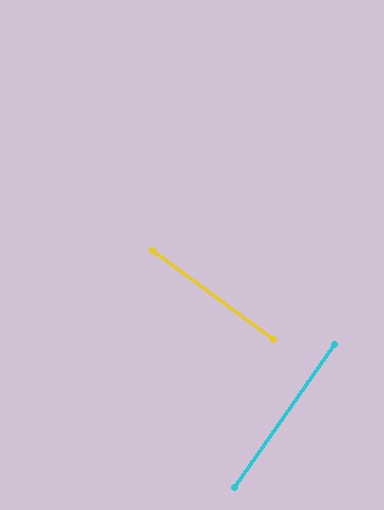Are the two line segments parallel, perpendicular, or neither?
Perpendicular — they meet at approximately 88°.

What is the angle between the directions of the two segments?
Approximately 88 degrees.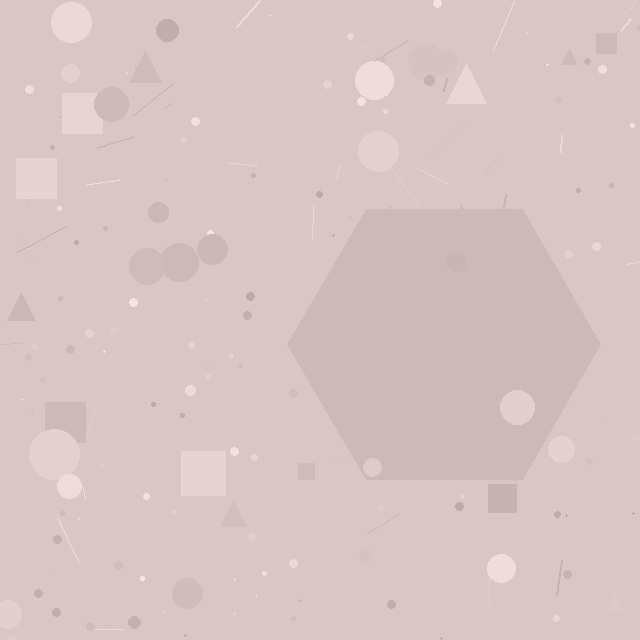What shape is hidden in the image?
A hexagon is hidden in the image.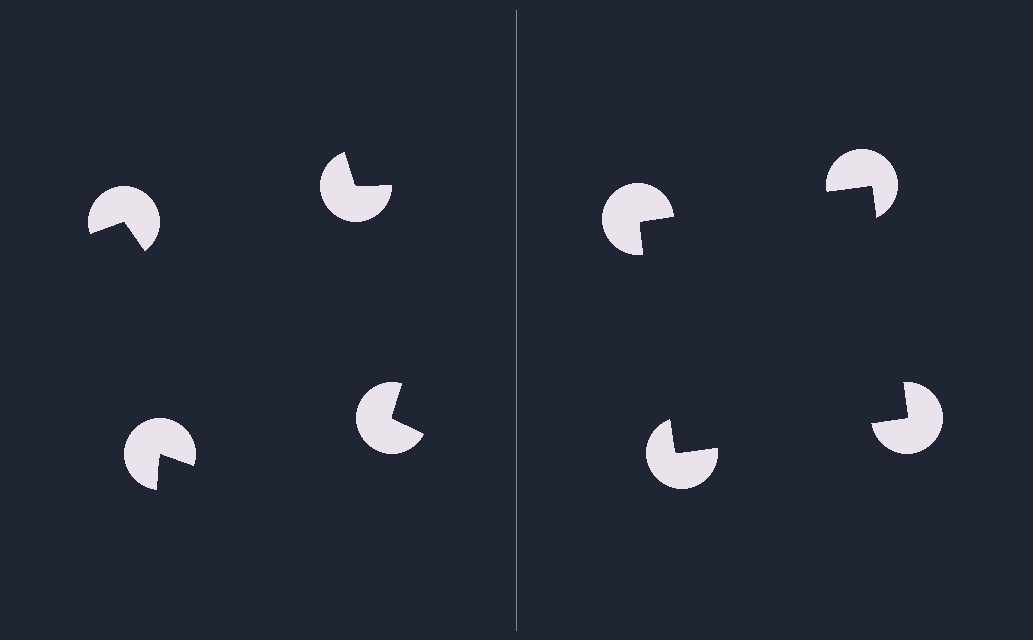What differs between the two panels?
The pac-man discs are positioned identically on both sides; only the wedge orientations differ. On the right they align to a square; on the left they are misaligned.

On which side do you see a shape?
An illusory square appears on the right side. On the left side the wedge cuts are rotated, so no coherent shape forms.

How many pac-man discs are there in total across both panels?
8 — 4 on each side.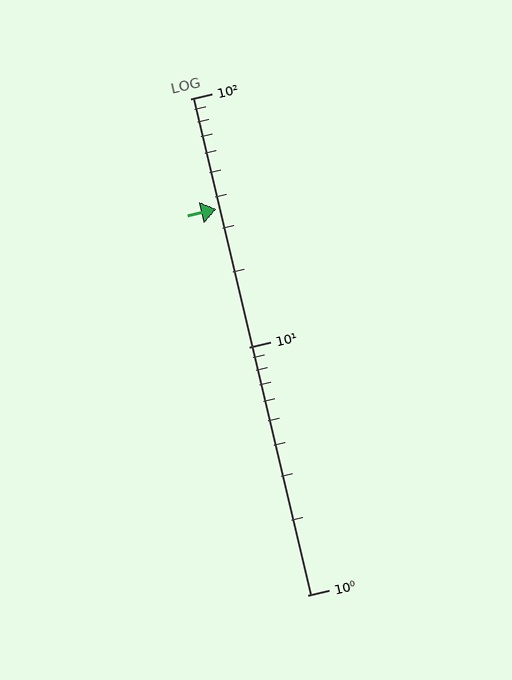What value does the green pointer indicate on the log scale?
The pointer indicates approximately 36.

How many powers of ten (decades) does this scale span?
The scale spans 2 decades, from 1 to 100.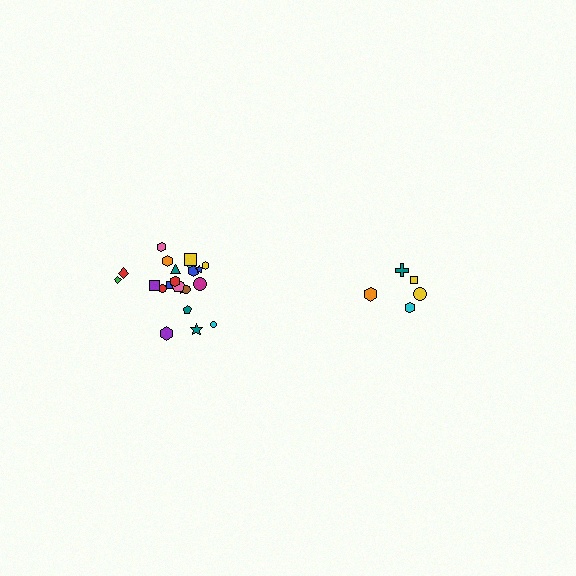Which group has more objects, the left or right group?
The left group.